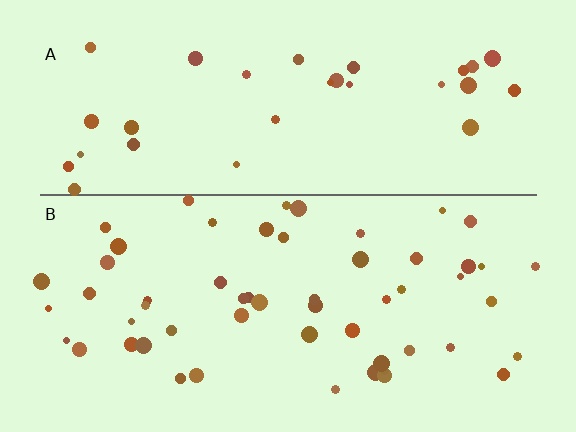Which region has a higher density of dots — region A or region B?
B (the bottom).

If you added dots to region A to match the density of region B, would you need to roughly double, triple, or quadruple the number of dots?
Approximately double.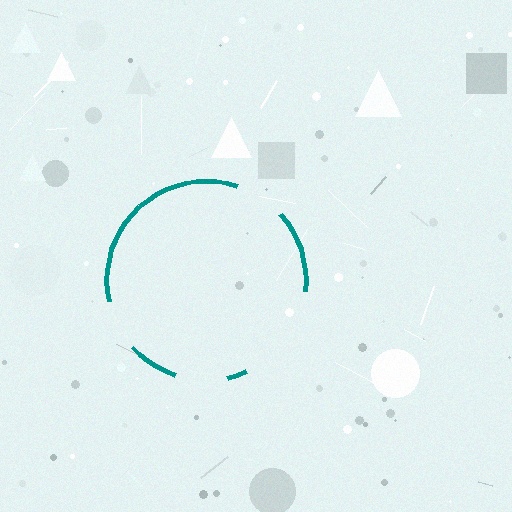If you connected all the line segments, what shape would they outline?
They would outline a circle.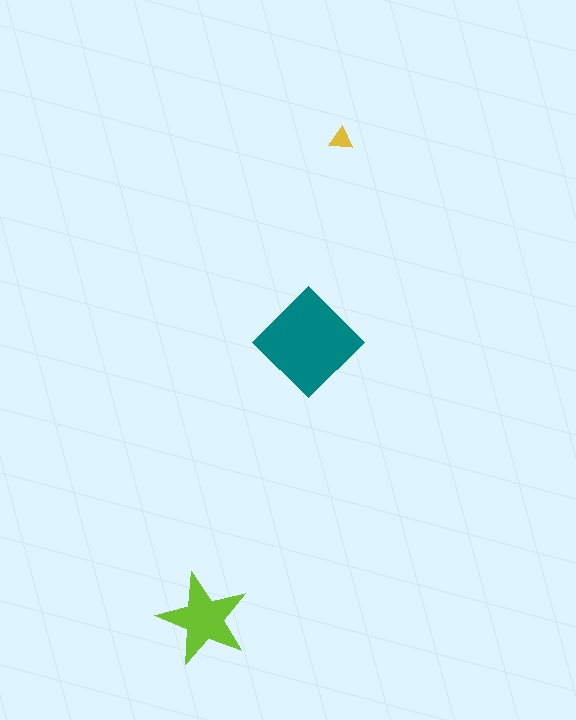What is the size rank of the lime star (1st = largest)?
2nd.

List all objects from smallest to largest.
The yellow triangle, the lime star, the teal diamond.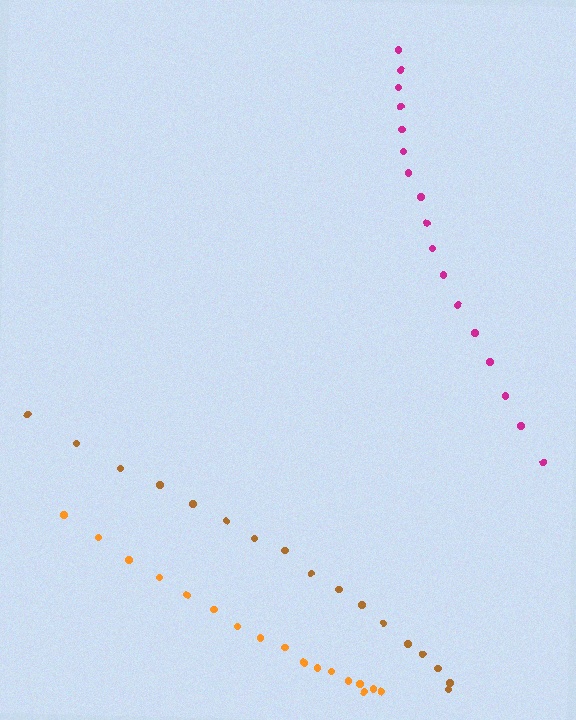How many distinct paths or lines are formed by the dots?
There are 3 distinct paths.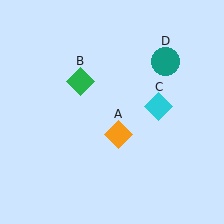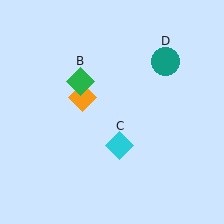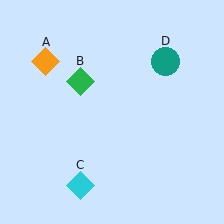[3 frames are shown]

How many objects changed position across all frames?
2 objects changed position: orange diamond (object A), cyan diamond (object C).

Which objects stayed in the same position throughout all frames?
Green diamond (object B) and teal circle (object D) remained stationary.